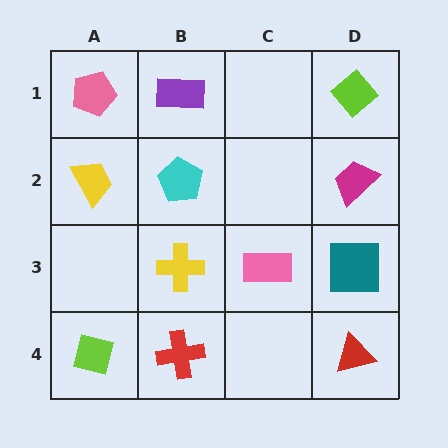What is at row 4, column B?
A red cross.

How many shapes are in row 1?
3 shapes.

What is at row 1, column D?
A lime diamond.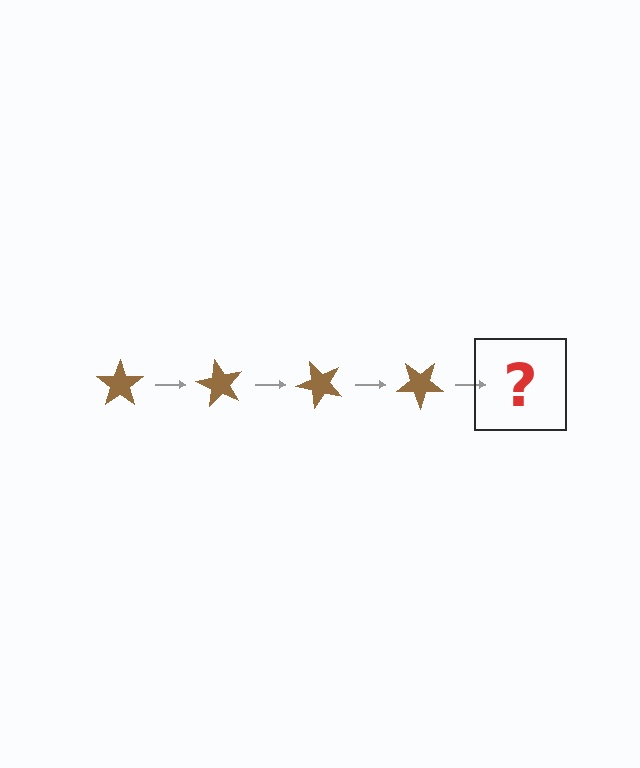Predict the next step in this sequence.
The next step is a brown star rotated 240 degrees.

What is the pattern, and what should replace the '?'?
The pattern is that the star rotates 60 degrees each step. The '?' should be a brown star rotated 240 degrees.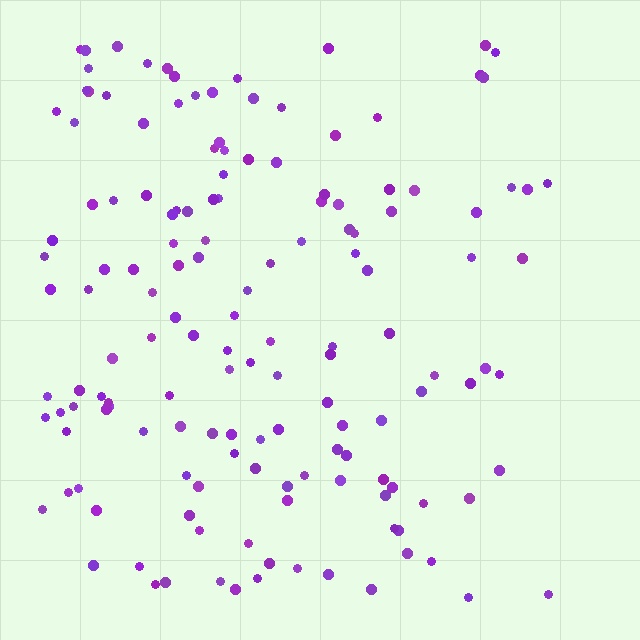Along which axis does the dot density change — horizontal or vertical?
Horizontal.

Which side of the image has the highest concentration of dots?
The left.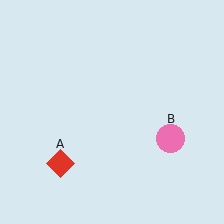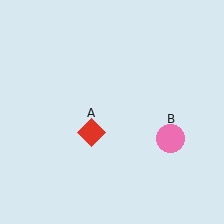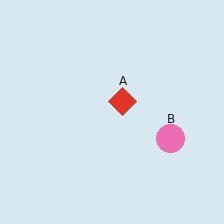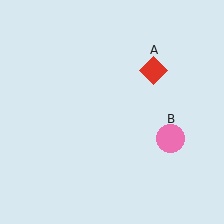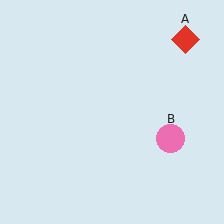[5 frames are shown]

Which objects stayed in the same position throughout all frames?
Pink circle (object B) remained stationary.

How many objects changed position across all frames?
1 object changed position: red diamond (object A).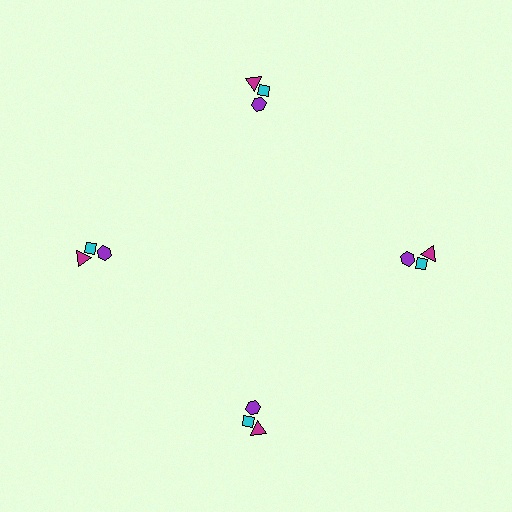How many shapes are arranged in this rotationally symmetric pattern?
There are 12 shapes, arranged in 4 groups of 3.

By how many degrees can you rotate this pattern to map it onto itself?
The pattern maps onto itself every 90 degrees of rotation.